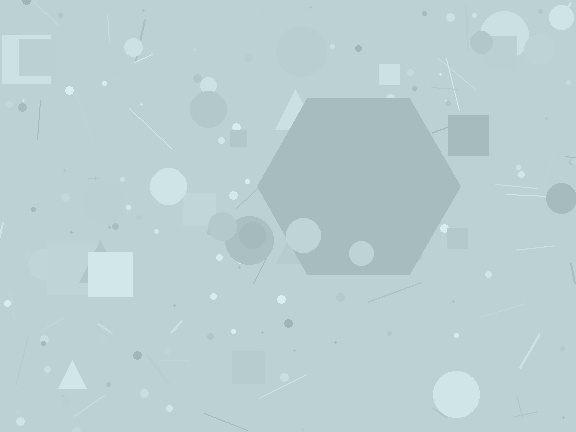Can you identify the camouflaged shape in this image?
The camouflaged shape is a hexagon.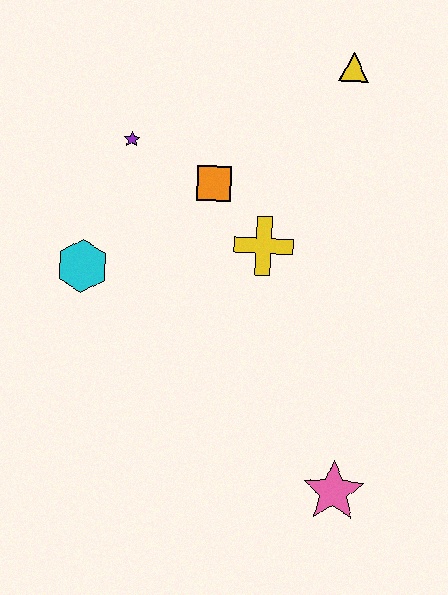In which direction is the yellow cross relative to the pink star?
The yellow cross is above the pink star.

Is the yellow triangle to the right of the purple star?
Yes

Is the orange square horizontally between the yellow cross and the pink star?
No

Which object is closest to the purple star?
The orange square is closest to the purple star.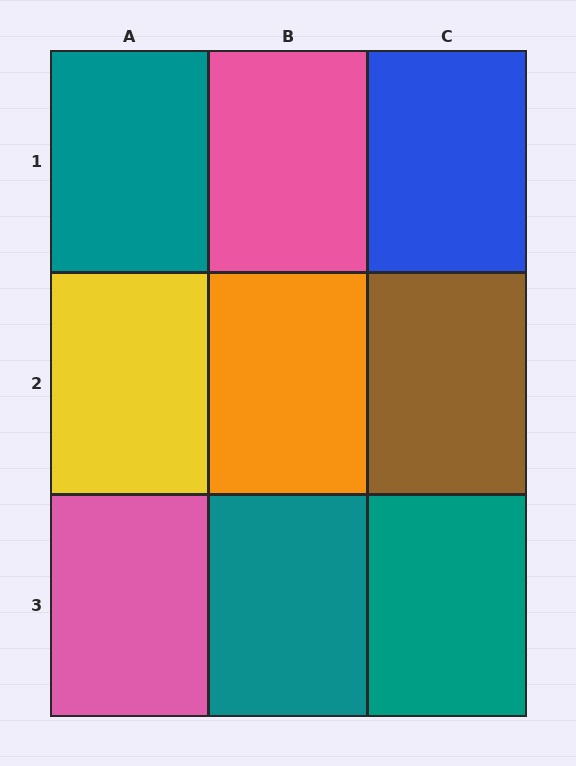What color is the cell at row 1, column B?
Pink.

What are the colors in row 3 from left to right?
Pink, teal, teal.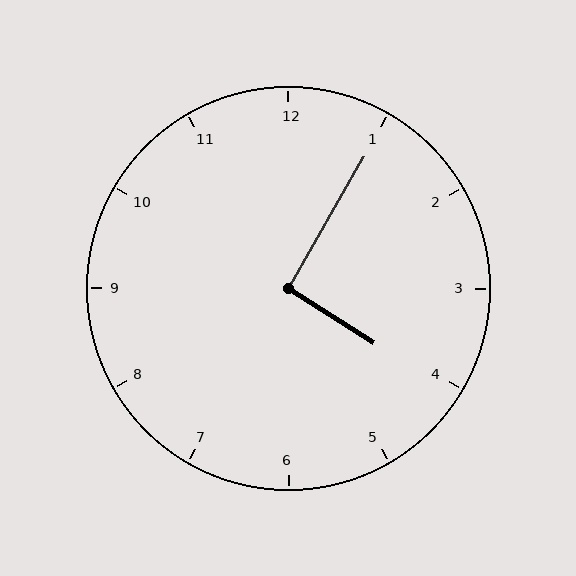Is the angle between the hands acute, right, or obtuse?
It is right.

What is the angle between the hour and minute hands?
Approximately 92 degrees.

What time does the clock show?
4:05.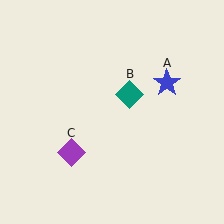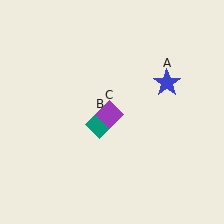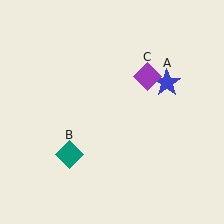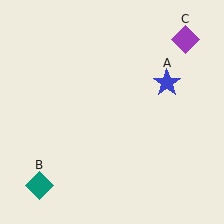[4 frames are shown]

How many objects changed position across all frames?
2 objects changed position: teal diamond (object B), purple diamond (object C).